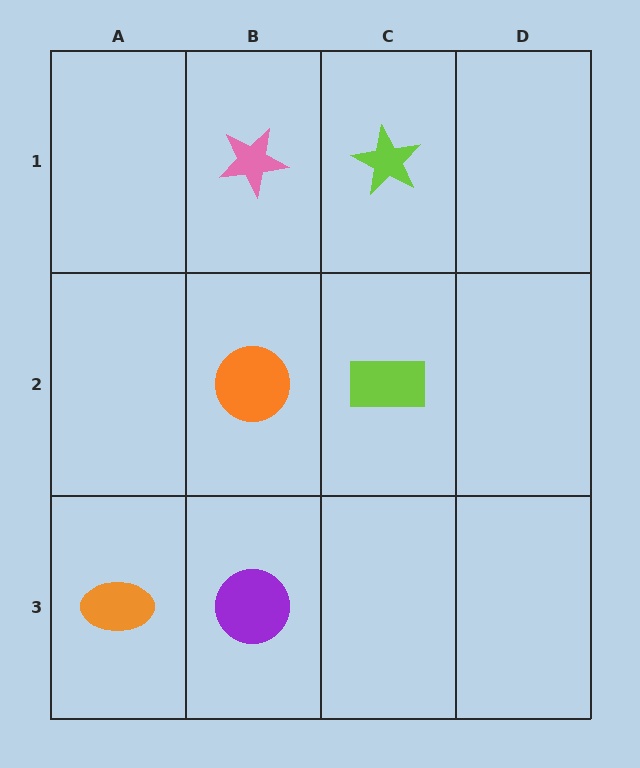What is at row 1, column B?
A pink star.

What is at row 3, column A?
An orange ellipse.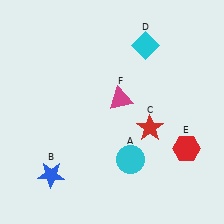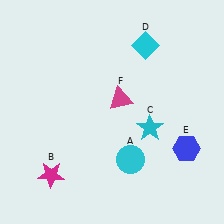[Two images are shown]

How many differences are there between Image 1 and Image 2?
There are 3 differences between the two images.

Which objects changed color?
B changed from blue to magenta. C changed from red to cyan. E changed from red to blue.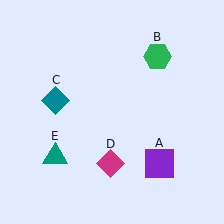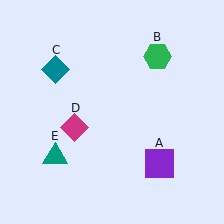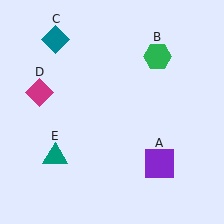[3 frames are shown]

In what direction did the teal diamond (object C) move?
The teal diamond (object C) moved up.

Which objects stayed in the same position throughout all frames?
Purple square (object A) and green hexagon (object B) and teal triangle (object E) remained stationary.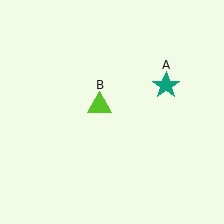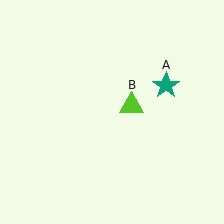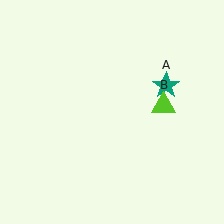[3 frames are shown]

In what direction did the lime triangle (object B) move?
The lime triangle (object B) moved right.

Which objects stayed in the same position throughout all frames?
Teal star (object A) remained stationary.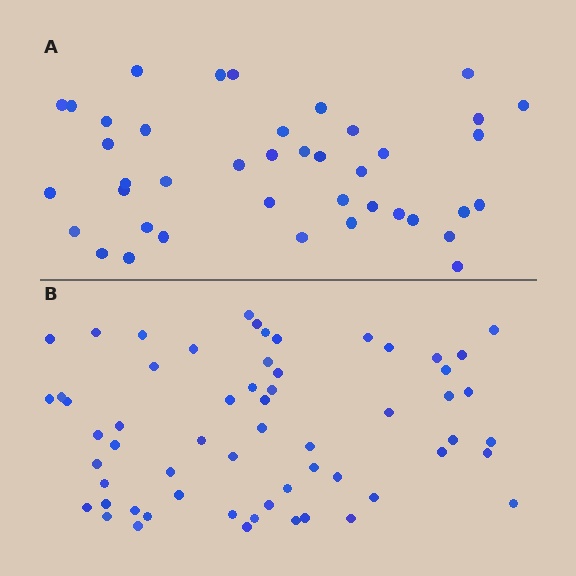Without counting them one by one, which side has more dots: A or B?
Region B (the bottom region) has more dots.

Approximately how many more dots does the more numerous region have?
Region B has approximately 20 more dots than region A.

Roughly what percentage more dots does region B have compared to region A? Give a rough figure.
About 45% more.